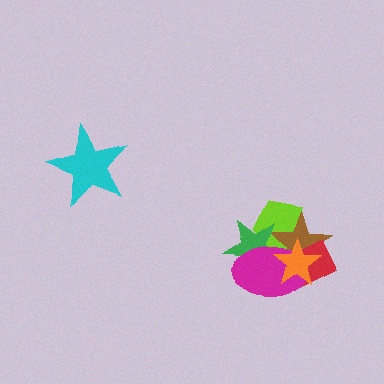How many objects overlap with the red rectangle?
4 objects overlap with the red rectangle.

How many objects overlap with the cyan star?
0 objects overlap with the cyan star.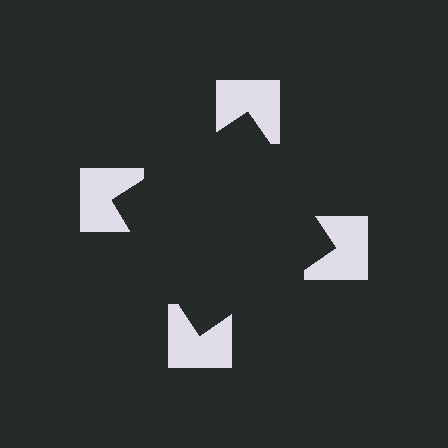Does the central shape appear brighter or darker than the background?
It typically appears slightly darker than the background, even though no actual brightness change is drawn.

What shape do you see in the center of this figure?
An illusory square — its edges are inferred from the aligned wedge cuts in the notched squares, not physically drawn.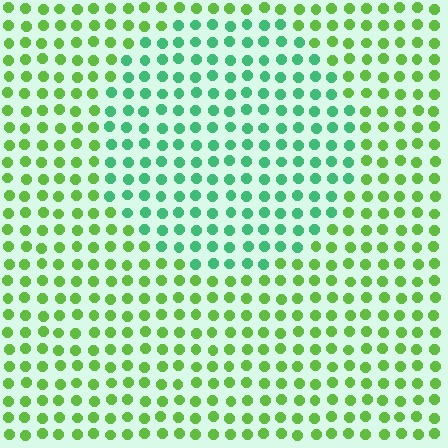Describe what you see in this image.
The image is filled with small lime elements in a uniform arrangement. A circle-shaped region is visible where the elements are tinted to a slightly different hue, forming a subtle color boundary.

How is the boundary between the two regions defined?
The boundary is defined purely by a slight shift in hue (about 42 degrees). Spacing, size, and orientation are identical on both sides.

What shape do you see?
I see a circle.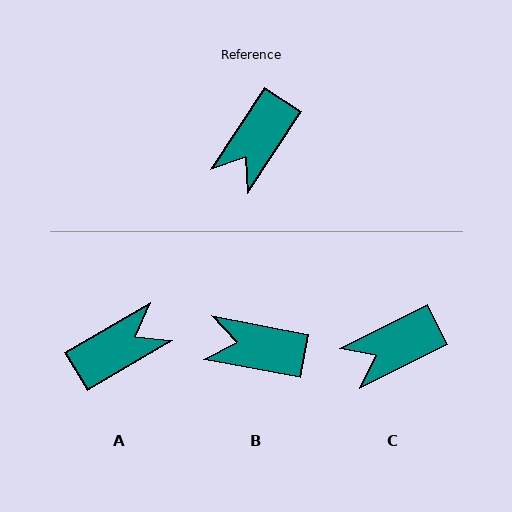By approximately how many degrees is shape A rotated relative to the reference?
Approximately 154 degrees counter-clockwise.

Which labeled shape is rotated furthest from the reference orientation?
A, about 154 degrees away.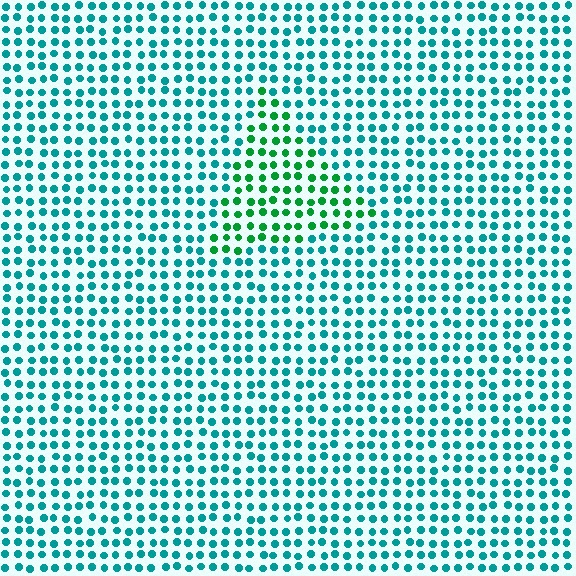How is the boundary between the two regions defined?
The boundary is defined purely by a slight shift in hue (about 40 degrees). Spacing, size, and orientation are identical on both sides.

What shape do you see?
I see a triangle.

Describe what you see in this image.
The image is filled with small teal elements in a uniform arrangement. A triangle-shaped region is visible where the elements are tinted to a slightly different hue, forming a subtle color boundary.